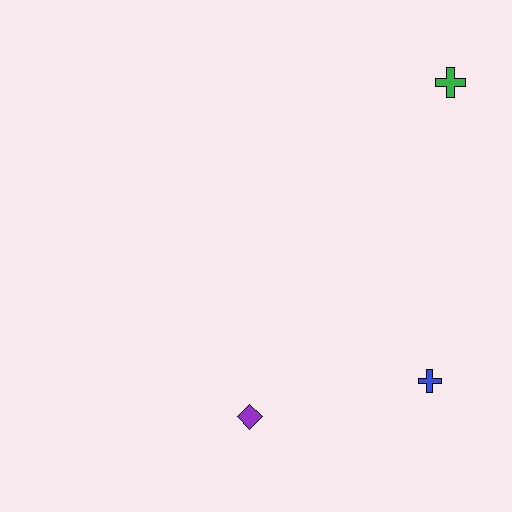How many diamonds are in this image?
There is 1 diamond.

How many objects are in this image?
There are 3 objects.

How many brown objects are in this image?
There are no brown objects.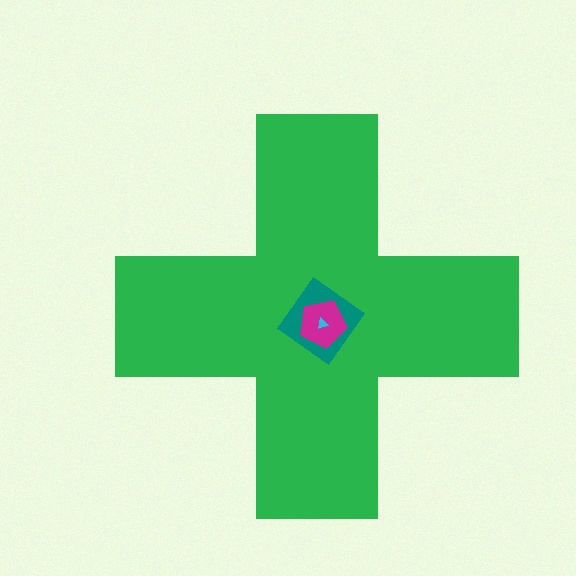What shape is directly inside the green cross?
The teal diamond.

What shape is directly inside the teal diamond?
The magenta pentagon.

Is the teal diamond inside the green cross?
Yes.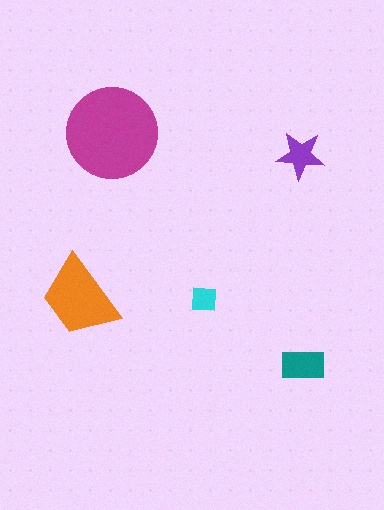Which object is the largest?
The magenta circle.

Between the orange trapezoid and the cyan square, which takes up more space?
The orange trapezoid.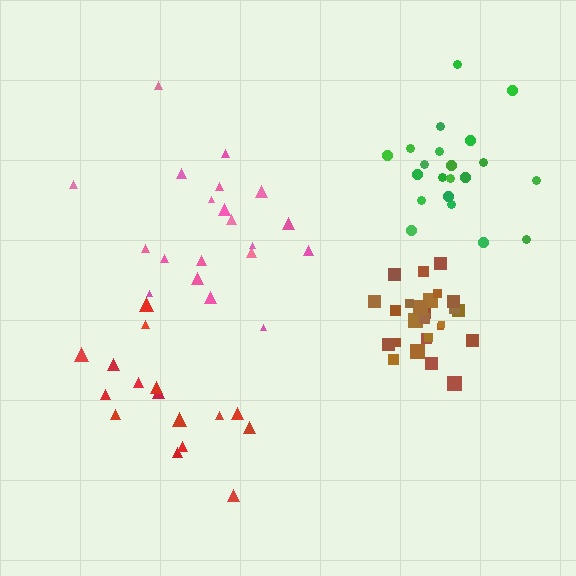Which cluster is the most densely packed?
Brown.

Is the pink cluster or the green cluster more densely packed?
Green.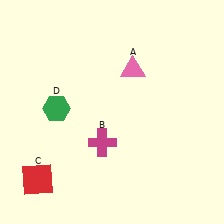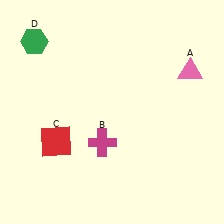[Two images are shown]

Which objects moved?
The objects that moved are: the pink triangle (A), the red square (C), the green hexagon (D).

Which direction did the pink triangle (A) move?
The pink triangle (A) moved right.